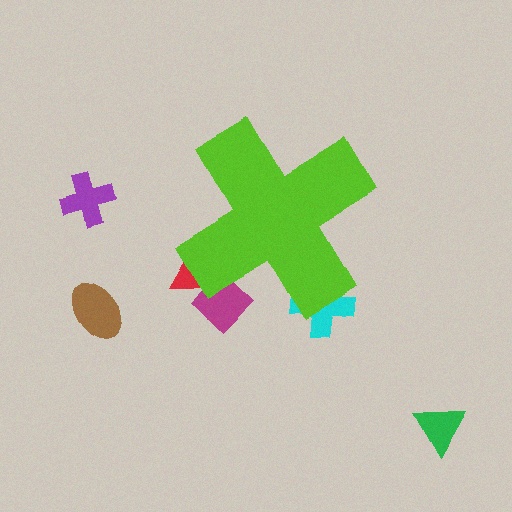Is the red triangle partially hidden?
Yes, the red triangle is partially hidden behind the lime cross.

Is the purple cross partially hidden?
No, the purple cross is fully visible.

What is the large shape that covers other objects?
A lime cross.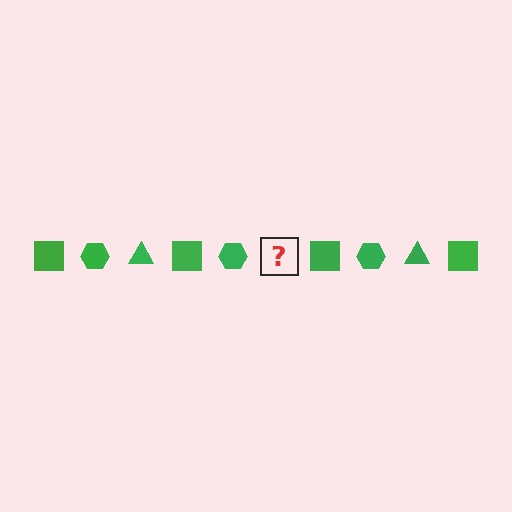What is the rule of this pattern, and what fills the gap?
The rule is that the pattern cycles through square, hexagon, triangle shapes in green. The gap should be filled with a green triangle.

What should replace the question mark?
The question mark should be replaced with a green triangle.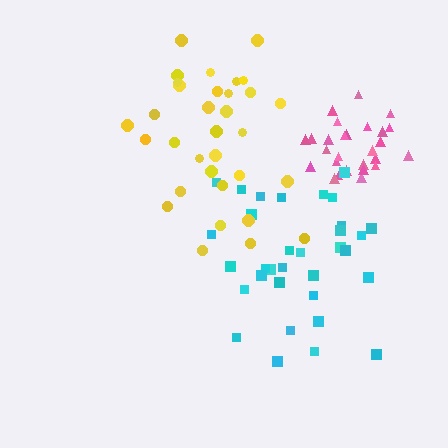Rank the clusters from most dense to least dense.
pink, yellow, cyan.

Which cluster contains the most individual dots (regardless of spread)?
Cyan (33).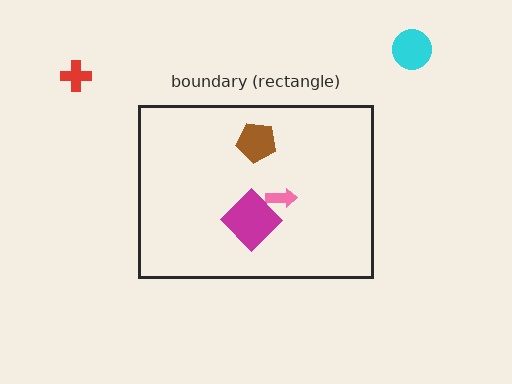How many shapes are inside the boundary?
3 inside, 2 outside.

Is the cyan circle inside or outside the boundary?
Outside.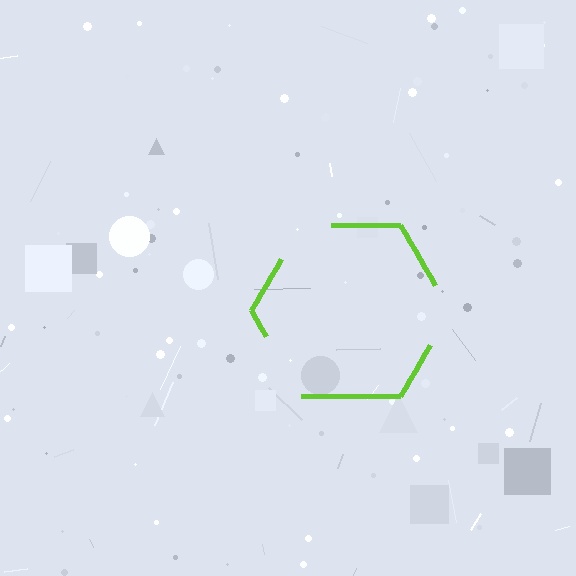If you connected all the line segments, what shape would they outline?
They would outline a hexagon.